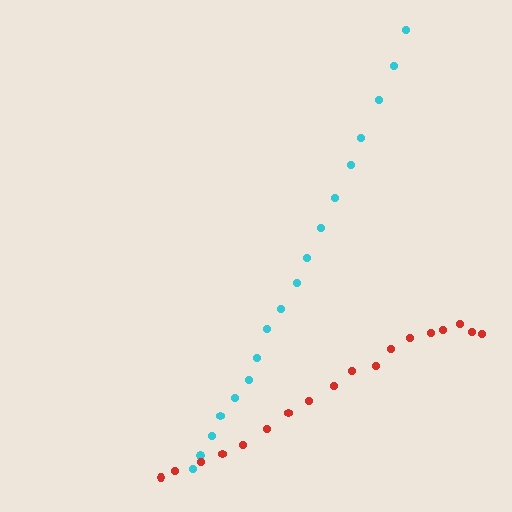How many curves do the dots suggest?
There are 2 distinct paths.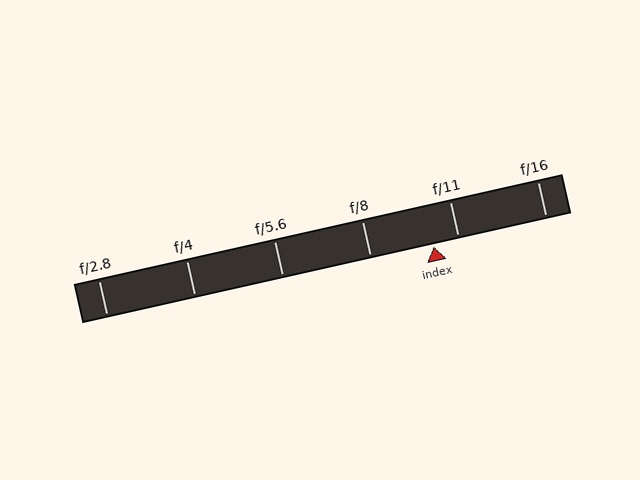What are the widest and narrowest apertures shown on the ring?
The widest aperture shown is f/2.8 and the narrowest is f/16.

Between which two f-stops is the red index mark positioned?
The index mark is between f/8 and f/11.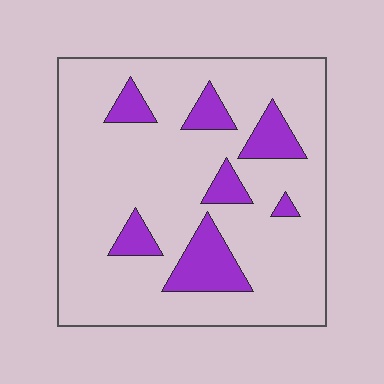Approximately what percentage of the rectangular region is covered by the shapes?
Approximately 15%.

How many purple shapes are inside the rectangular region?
7.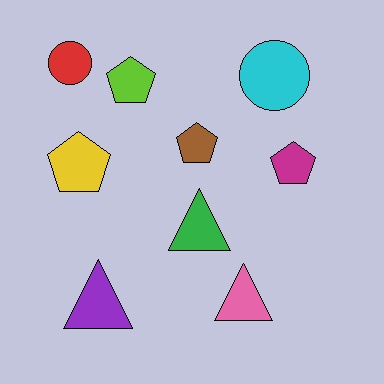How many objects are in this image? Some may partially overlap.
There are 9 objects.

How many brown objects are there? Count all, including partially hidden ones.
There is 1 brown object.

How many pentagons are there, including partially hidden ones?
There are 4 pentagons.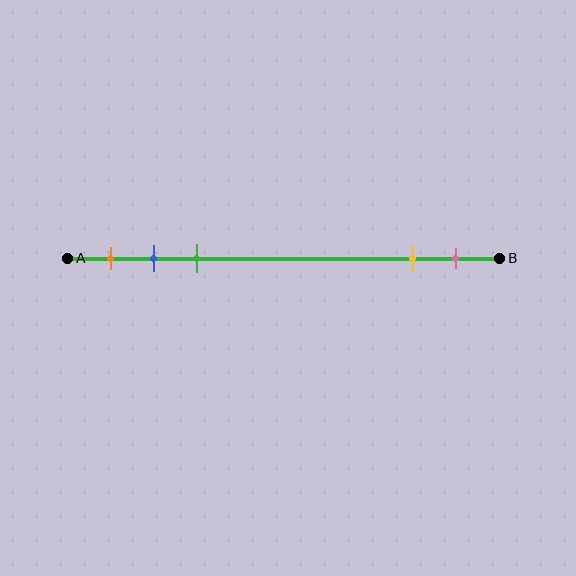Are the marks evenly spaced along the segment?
No, the marks are not evenly spaced.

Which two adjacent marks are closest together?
The blue and green marks are the closest adjacent pair.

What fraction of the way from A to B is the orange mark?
The orange mark is approximately 10% (0.1) of the way from A to B.